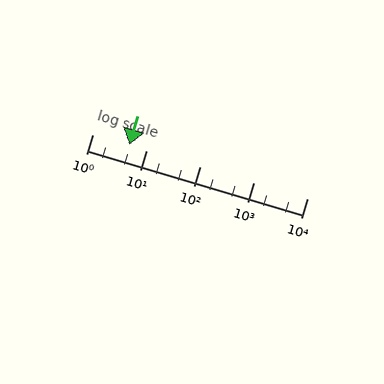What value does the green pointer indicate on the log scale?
The pointer indicates approximately 4.9.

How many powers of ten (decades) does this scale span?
The scale spans 4 decades, from 1 to 10000.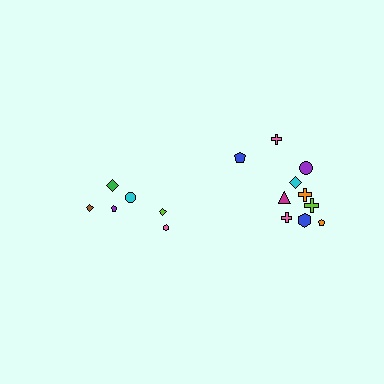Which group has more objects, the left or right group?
The right group.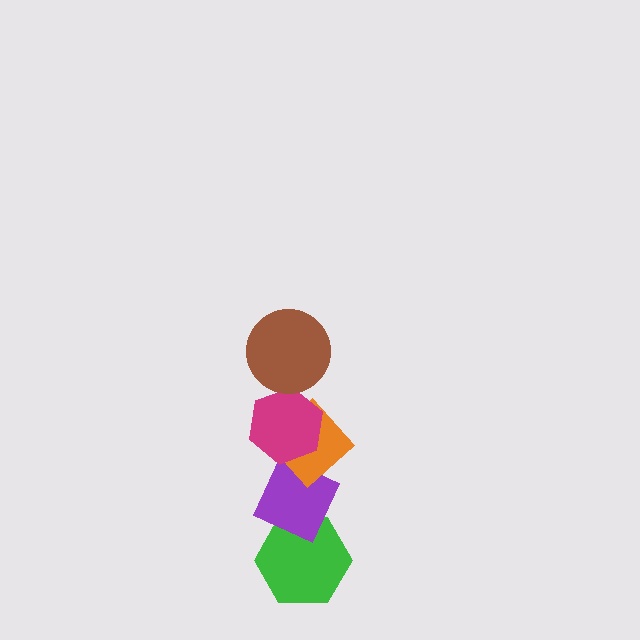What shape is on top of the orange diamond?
The magenta hexagon is on top of the orange diamond.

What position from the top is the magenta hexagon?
The magenta hexagon is 2nd from the top.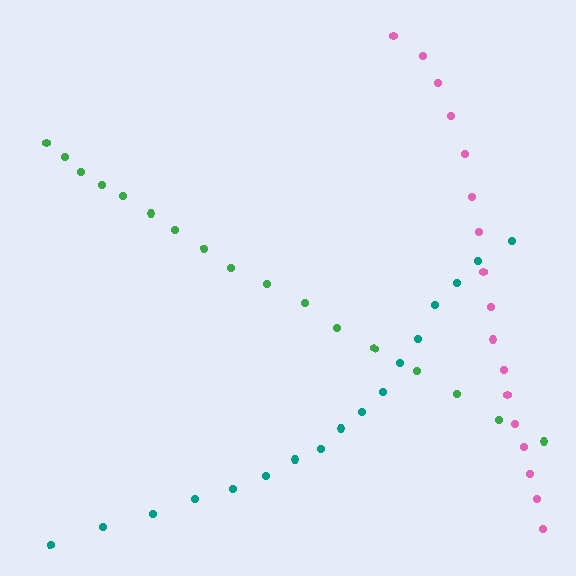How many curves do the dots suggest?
There are 3 distinct paths.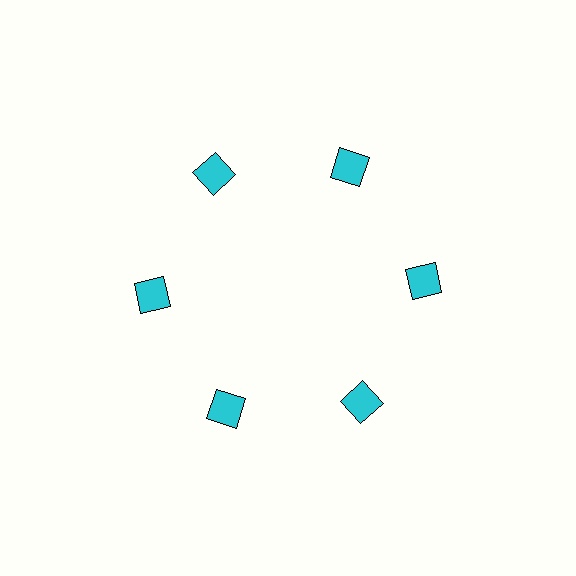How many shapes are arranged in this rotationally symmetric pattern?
There are 6 shapes, arranged in 6 groups of 1.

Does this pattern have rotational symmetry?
Yes, this pattern has 6-fold rotational symmetry. It looks the same after rotating 60 degrees around the center.